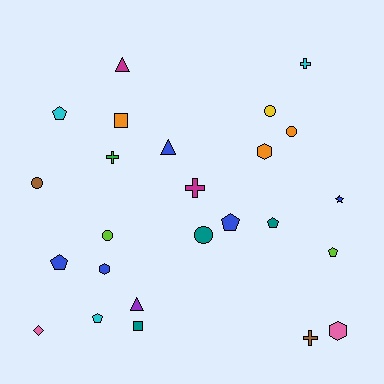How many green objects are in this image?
There is 1 green object.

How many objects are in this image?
There are 25 objects.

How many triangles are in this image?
There are 3 triangles.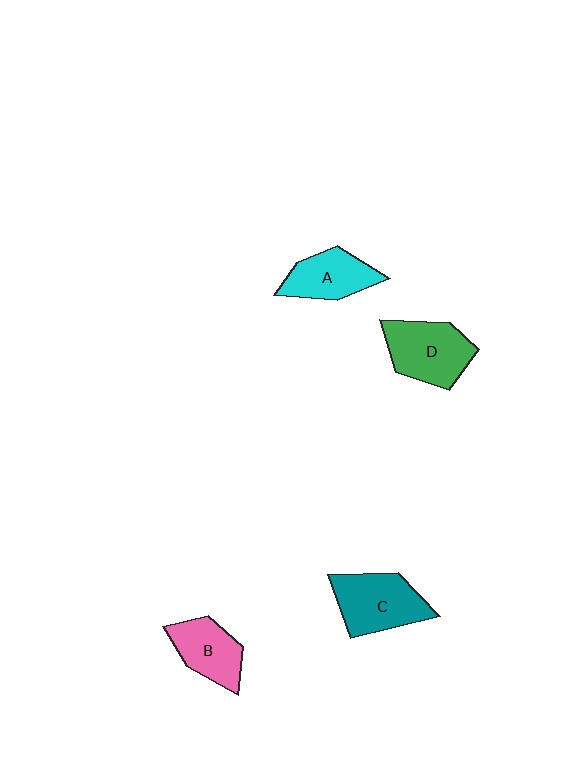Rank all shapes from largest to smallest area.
From largest to smallest: C (teal), D (green), B (pink), A (cyan).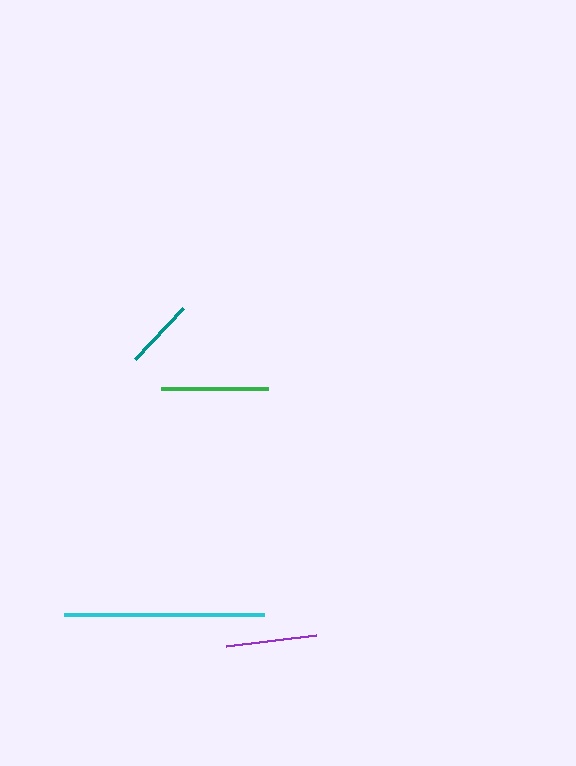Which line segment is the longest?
The cyan line is the longest at approximately 200 pixels.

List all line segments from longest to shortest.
From longest to shortest: cyan, green, purple, teal.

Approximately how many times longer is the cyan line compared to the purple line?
The cyan line is approximately 2.2 times the length of the purple line.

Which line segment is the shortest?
The teal line is the shortest at approximately 71 pixels.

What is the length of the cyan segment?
The cyan segment is approximately 200 pixels long.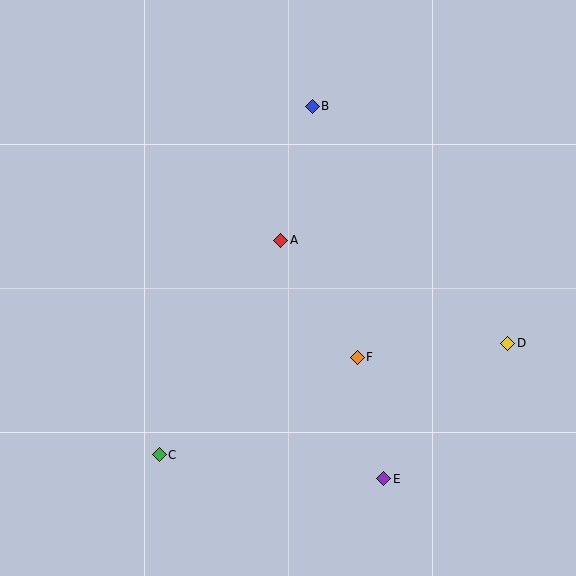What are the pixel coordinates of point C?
Point C is at (159, 455).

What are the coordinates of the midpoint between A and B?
The midpoint between A and B is at (296, 173).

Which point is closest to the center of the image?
Point A at (281, 240) is closest to the center.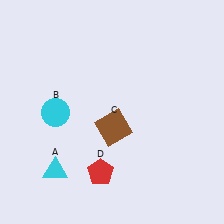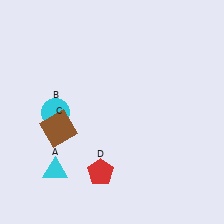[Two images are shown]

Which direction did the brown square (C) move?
The brown square (C) moved left.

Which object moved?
The brown square (C) moved left.